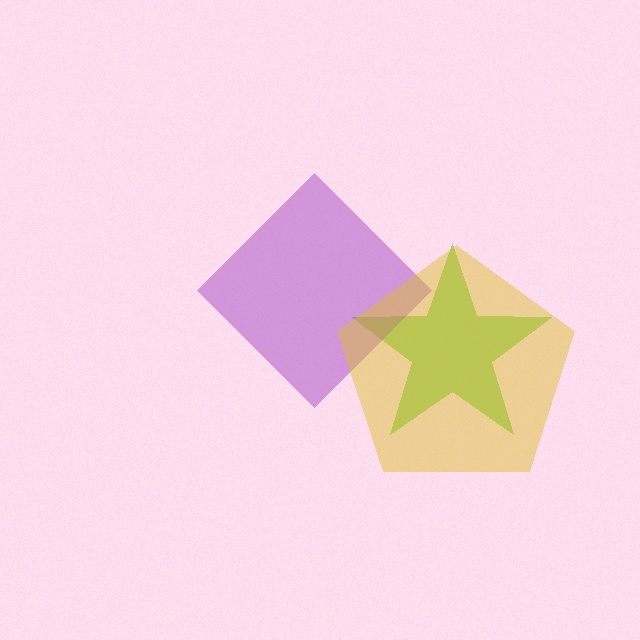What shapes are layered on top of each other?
The layered shapes are: a lime star, a purple diamond, a yellow pentagon.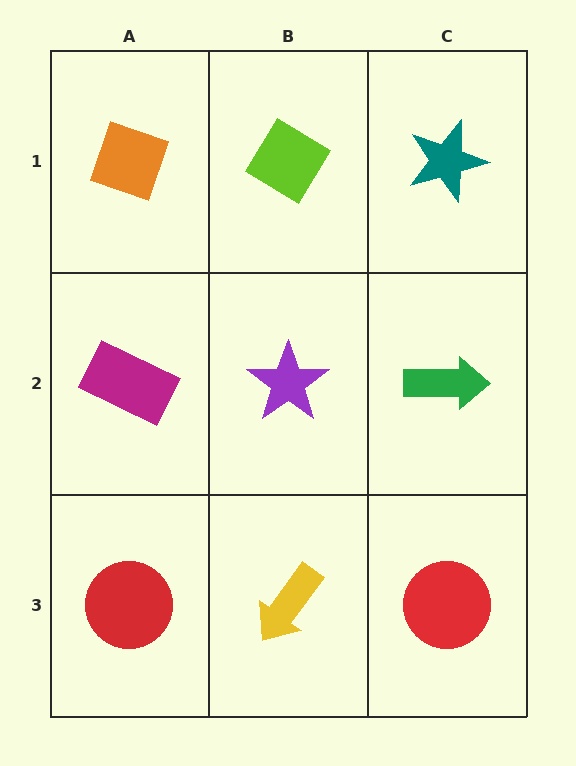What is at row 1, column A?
An orange diamond.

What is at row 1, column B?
A lime diamond.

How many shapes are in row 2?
3 shapes.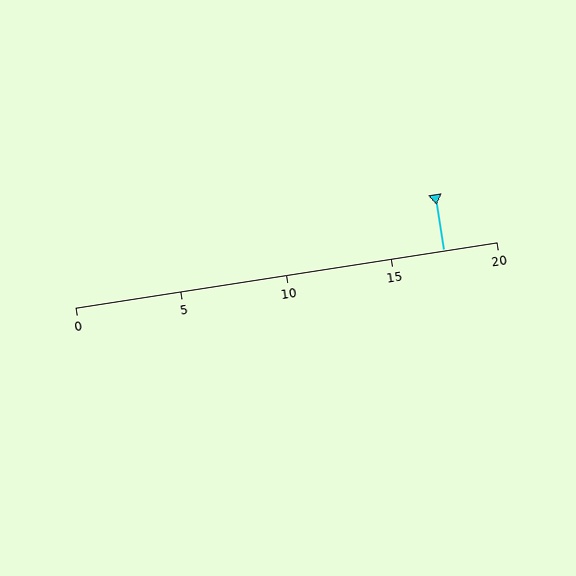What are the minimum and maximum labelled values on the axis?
The axis runs from 0 to 20.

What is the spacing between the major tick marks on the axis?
The major ticks are spaced 5 apart.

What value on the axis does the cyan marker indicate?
The marker indicates approximately 17.5.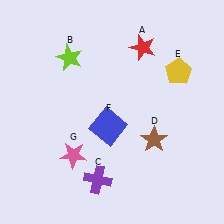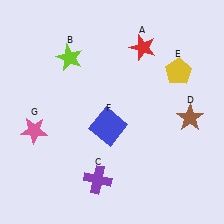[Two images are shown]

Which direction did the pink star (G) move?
The pink star (G) moved left.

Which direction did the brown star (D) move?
The brown star (D) moved right.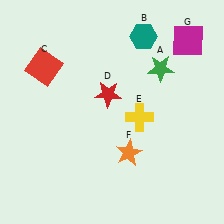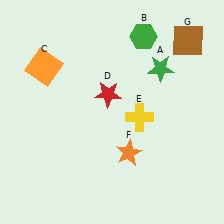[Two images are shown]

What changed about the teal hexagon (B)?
In Image 1, B is teal. In Image 2, it changed to green.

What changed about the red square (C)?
In Image 1, C is red. In Image 2, it changed to orange.